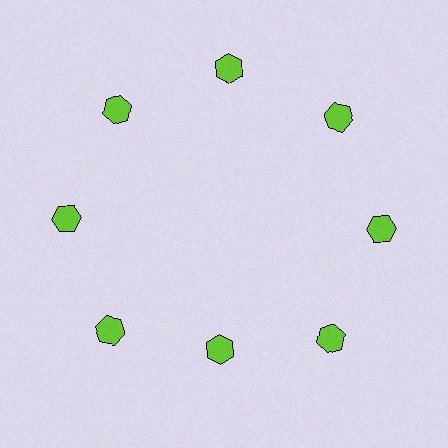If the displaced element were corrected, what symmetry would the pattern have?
It would have 8-fold rotational symmetry — the pattern would map onto itself every 45 degrees.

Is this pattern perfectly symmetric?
No. The 8 lime hexagons are arranged in a ring, but one element near the 6 o'clock position is pulled inward toward the center, breaking the 8-fold rotational symmetry.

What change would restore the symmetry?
The symmetry would be restored by moving it outward, back onto the ring so that all 8 hexagons sit at equal angles and equal distance from the center.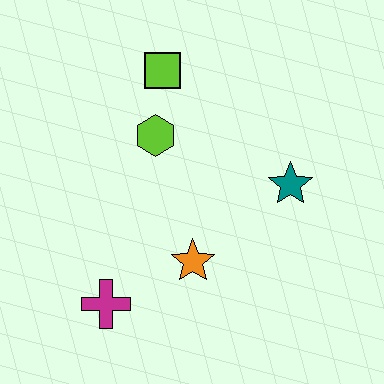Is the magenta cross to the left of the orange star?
Yes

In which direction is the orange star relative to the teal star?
The orange star is to the left of the teal star.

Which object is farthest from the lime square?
The magenta cross is farthest from the lime square.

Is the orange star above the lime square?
No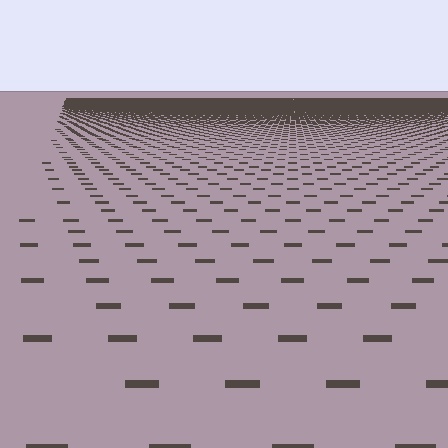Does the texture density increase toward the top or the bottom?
Density increases toward the top.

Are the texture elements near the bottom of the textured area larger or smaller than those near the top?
Larger. Near the bottom, elements are closer to the viewer and appear at a bigger on-screen size.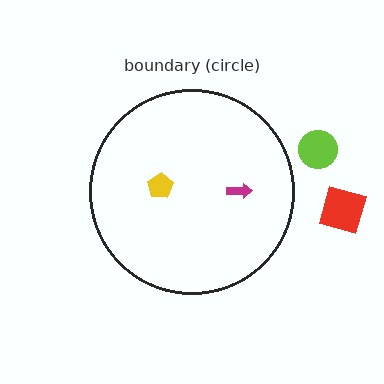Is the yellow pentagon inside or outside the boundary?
Inside.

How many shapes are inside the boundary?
2 inside, 2 outside.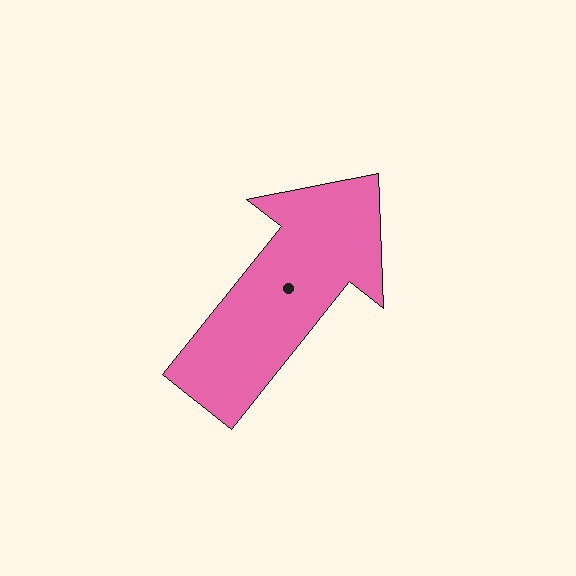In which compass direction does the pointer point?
Northeast.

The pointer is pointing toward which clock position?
Roughly 1 o'clock.